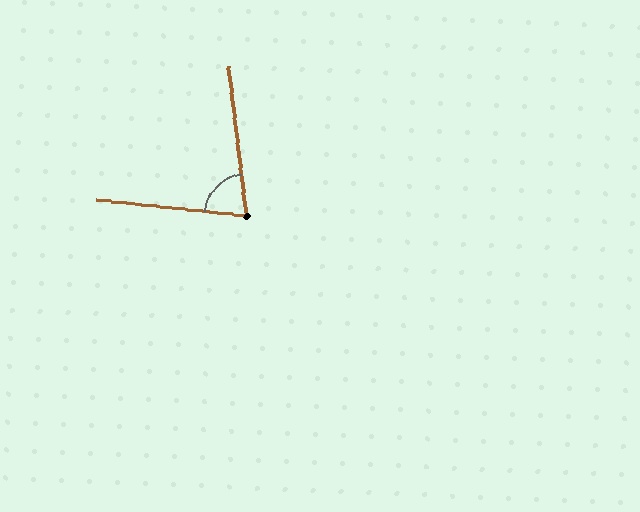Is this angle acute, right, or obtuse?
It is acute.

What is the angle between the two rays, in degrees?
Approximately 77 degrees.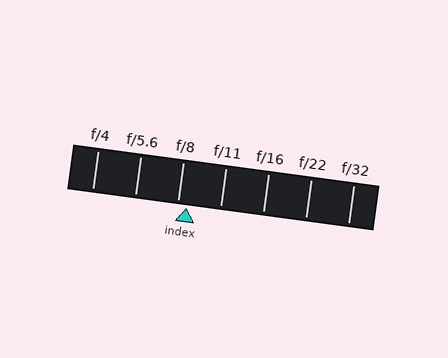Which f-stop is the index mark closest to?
The index mark is closest to f/8.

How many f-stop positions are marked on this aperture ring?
There are 7 f-stop positions marked.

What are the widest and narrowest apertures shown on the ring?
The widest aperture shown is f/4 and the narrowest is f/32.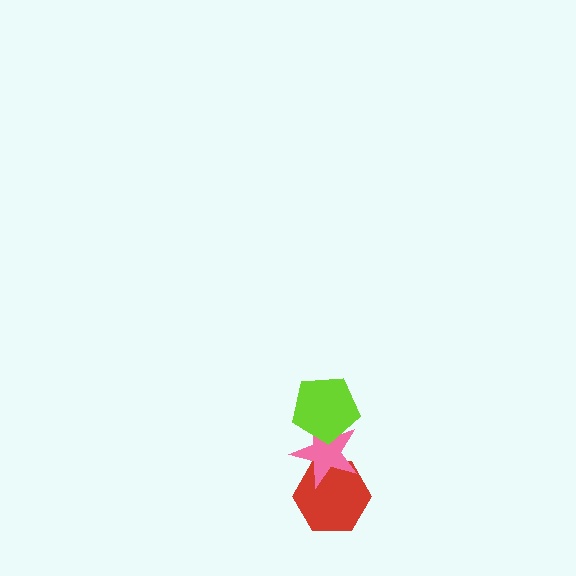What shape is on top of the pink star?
The lime pentagon is on top of the pink star.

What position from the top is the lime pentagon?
The lime pentagon is 1st from the top.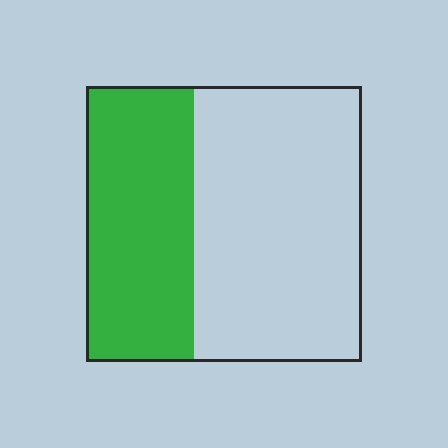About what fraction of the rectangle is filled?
About two fifths (2/5).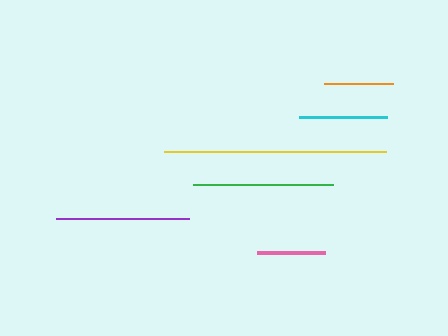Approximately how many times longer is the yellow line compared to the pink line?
The yellow line is approximately 3.3 times the length of the pink line.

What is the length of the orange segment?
The orange segment is approximately 69 pixels long.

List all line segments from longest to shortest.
From longest to shortest: yellow, green, purple, cyan, orange, pink.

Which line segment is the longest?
The yellow line is the longest at approximately 222 pixels.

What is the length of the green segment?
The green segment is approximately 140 pixels long.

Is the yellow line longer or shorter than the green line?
The yellow line is longer than the green line.